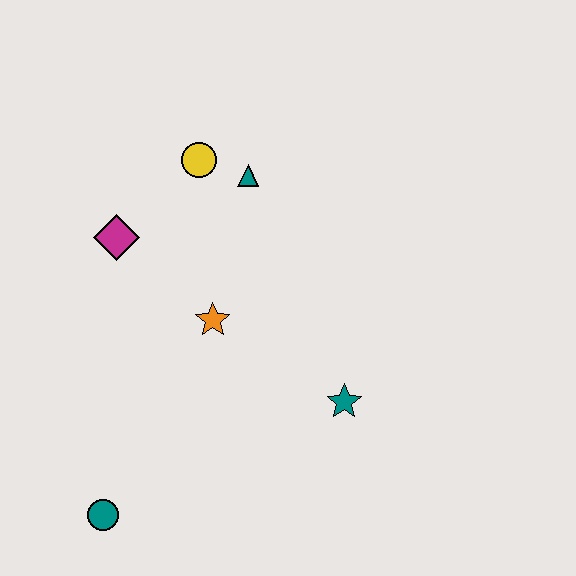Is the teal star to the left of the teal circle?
No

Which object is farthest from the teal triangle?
The teal circle is farthest from the teal triangle.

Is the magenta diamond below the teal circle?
No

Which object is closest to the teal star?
The orange star is closest to the teal star.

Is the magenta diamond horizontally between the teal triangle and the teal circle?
Yes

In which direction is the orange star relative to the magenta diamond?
The orange star is to the right of the magenta diamond.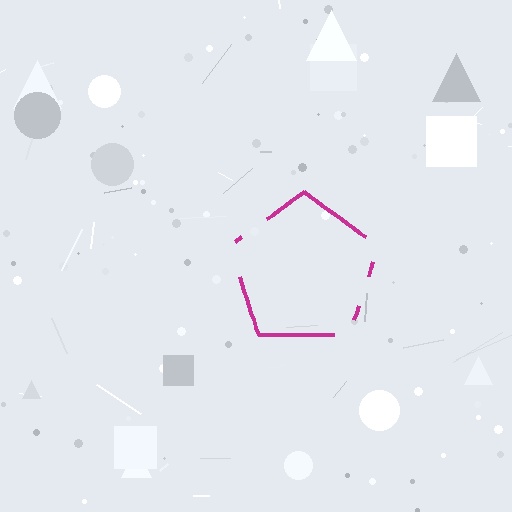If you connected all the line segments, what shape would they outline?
They would outline a pentagon.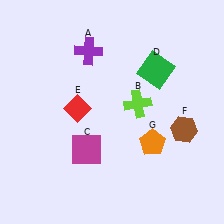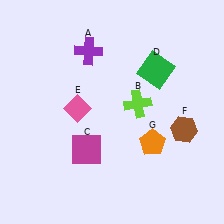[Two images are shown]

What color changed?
The diamond (E) changed from red in Image 1 to pink in Image 2.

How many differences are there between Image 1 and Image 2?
There is 1 difference between the two images.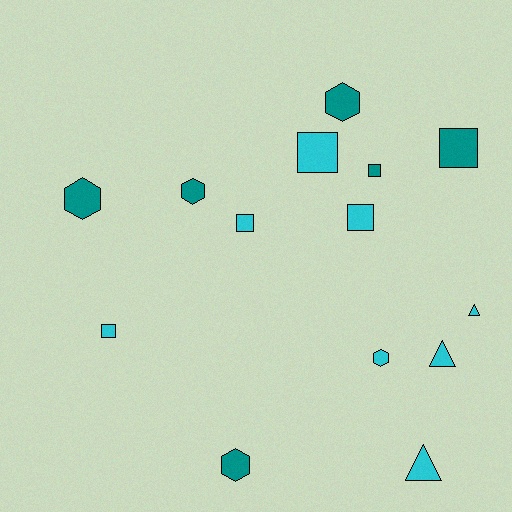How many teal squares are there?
There are 2 teal squares.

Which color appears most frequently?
Cyan, with 8 objects.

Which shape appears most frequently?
Square, with 6 objects.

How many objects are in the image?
There are 14 objects.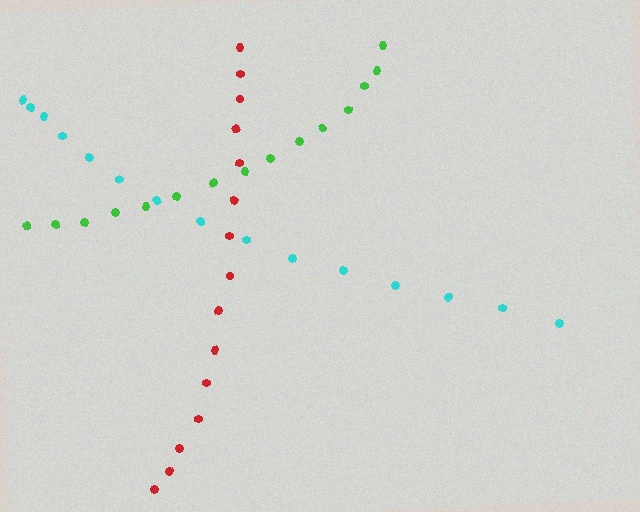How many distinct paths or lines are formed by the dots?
There are 3 distinct paths.